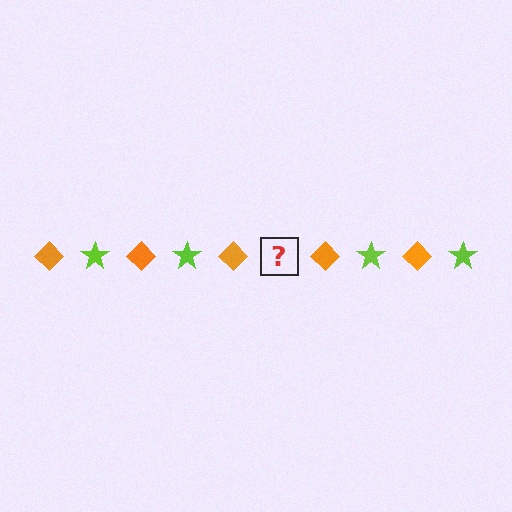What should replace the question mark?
The question mark should be replaced with a lime star.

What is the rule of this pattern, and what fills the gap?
The rule is that the pattern alternates between orange diamond and lime star. The gap should be filled with a lime star.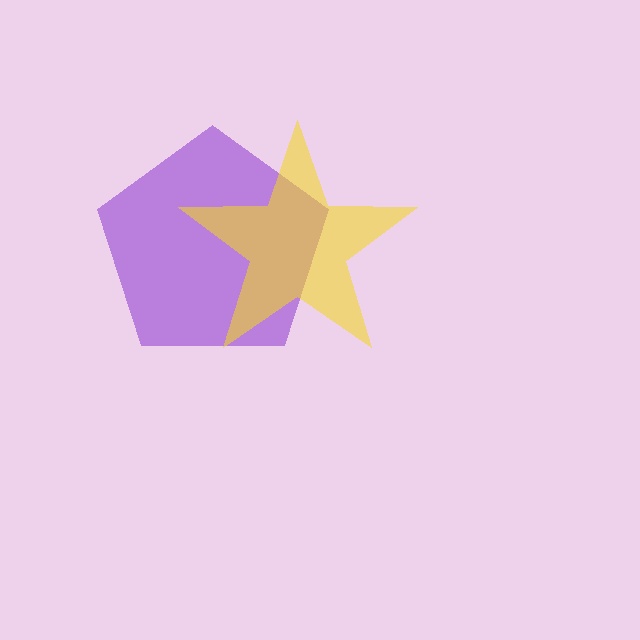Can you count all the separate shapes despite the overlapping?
Yes, there are 2 separate shapes.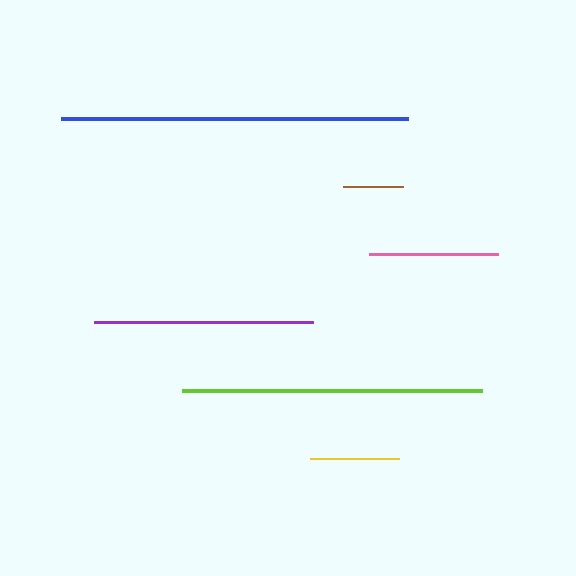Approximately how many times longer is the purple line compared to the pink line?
The purple line is approximately 1.7 times the length of the pink line.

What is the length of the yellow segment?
The yellow segment is approximately 89 pixels long.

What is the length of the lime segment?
The lime segment is approximately 301 pixels long.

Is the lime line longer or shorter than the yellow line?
The lime line is longer than the yellow line.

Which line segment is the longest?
The blue line is the longest at approximately 347 pixels.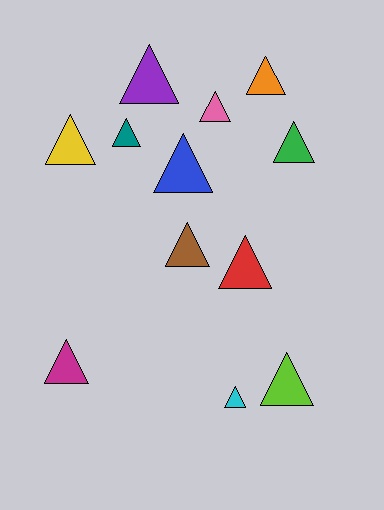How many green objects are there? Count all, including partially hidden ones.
There is 1 green object.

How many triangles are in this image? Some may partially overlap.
There are 12 triangles.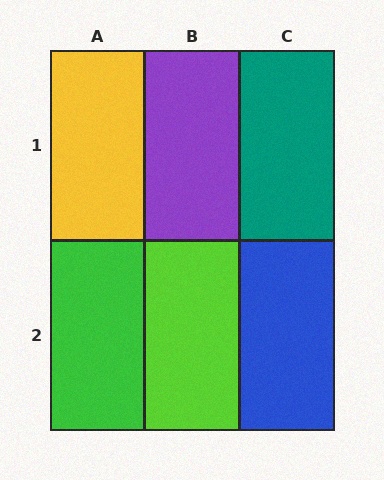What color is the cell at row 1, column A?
Yellow.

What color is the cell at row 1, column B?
Purple.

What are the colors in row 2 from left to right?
Green, lime, blue.